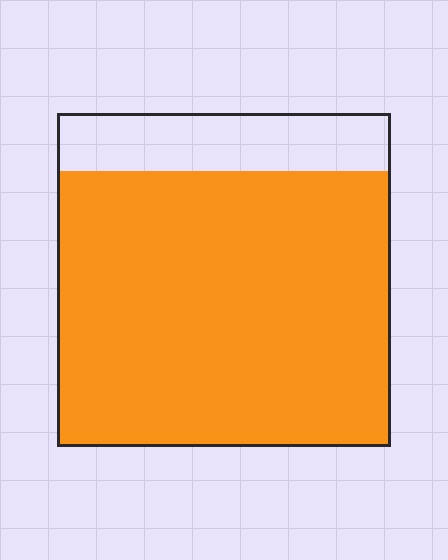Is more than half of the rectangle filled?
Yes.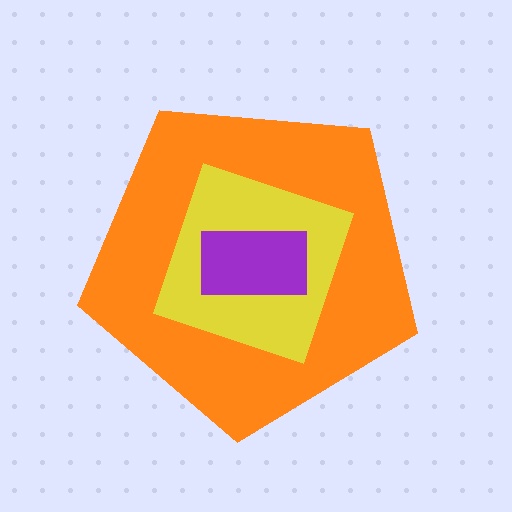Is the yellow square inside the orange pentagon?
Yes.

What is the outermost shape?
The orange pentagon.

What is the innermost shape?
The purple rectangle.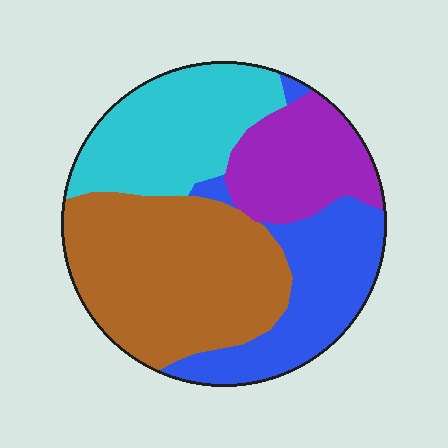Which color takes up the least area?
Purple, at roughly 15%.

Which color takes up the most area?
Brown, at roughly 35%.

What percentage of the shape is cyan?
Cyan covers roughly 25% of the shape.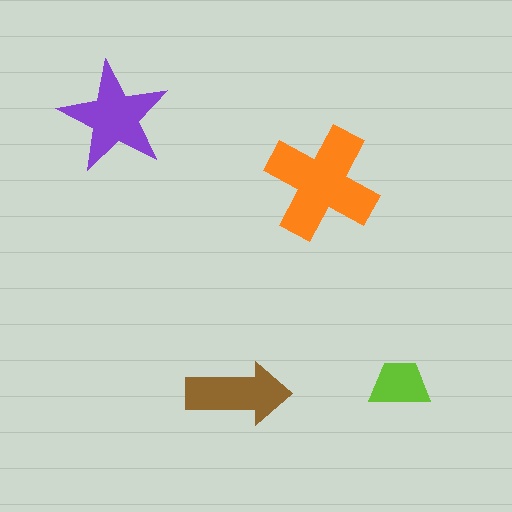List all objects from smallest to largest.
The lime trapezoid, the brown arrow, the purple star, the orange cross.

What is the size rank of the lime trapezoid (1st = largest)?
4th.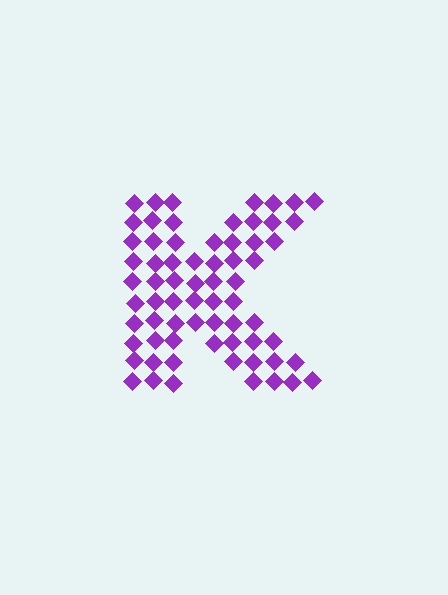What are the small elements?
The small elements are diamonds.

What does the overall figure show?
The overall figure shows the letter K.